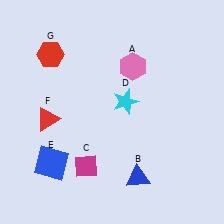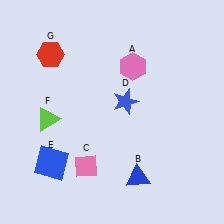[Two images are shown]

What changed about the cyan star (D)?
In Image 1, D is cyan. In Image 2, it changed to blue.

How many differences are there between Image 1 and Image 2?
There are 3 differences between the two images.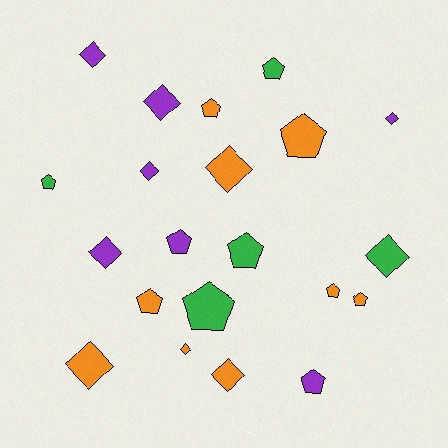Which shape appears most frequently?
Pentagon, with 11 objects.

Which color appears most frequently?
Orange, with 9 objects.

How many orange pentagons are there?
There are 5 orange pentagons.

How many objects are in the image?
There are 21 objects.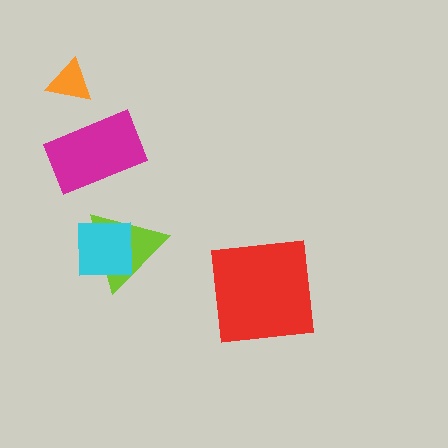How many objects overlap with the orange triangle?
0 objects overlap with the orange triangle.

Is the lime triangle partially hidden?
Yes, it is partially covered by another shape.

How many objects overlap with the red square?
0 objects overlap with the red square.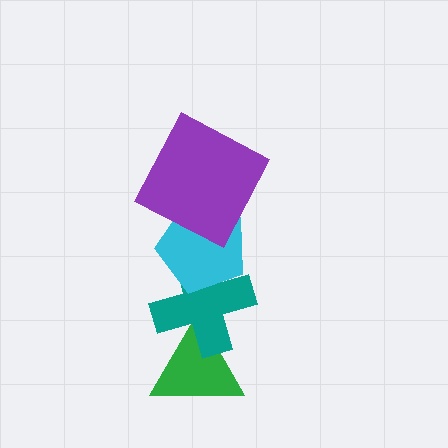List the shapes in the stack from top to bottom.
From top to bottom: the purple square, the cyan pentagon, the teal cross, the green triangle.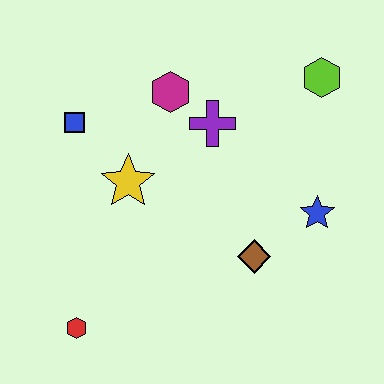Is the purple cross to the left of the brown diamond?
Yes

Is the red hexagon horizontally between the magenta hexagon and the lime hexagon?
No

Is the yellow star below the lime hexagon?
Yes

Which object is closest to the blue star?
The brown diamond is closest to the blue star.